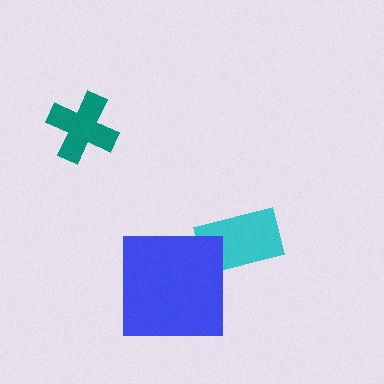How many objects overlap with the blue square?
1 object overlaps with the blue square.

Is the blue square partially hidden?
No, no other shape covers it.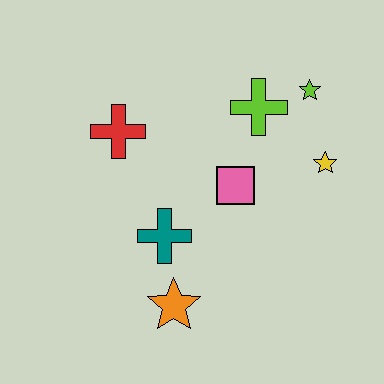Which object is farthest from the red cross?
The yellow star is farthest from the red cross.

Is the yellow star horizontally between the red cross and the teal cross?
No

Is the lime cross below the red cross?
No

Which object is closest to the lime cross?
The lime star is closest to the lime cross.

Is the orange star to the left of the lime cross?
Yes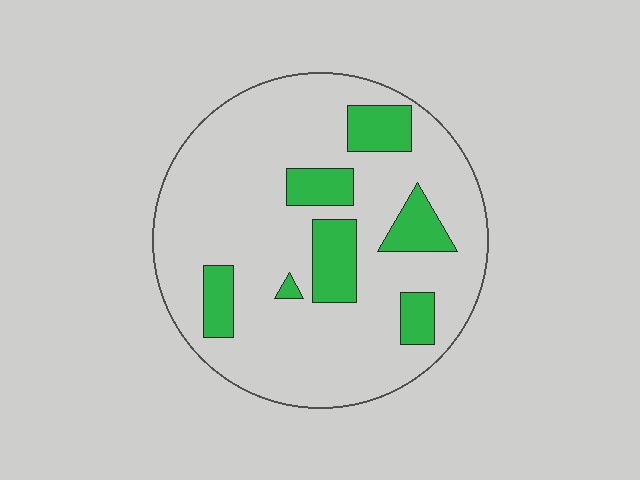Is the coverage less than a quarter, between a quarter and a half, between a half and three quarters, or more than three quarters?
Less than a quarter.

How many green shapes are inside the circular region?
7.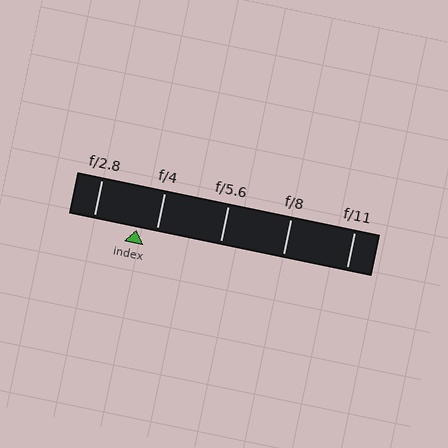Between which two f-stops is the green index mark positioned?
The index mark is between f/2.8 and f/4.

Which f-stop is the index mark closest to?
The index mark is closest to f/4.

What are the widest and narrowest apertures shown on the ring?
The widest aperture shown is f/2.8 and the narrowest is f/11.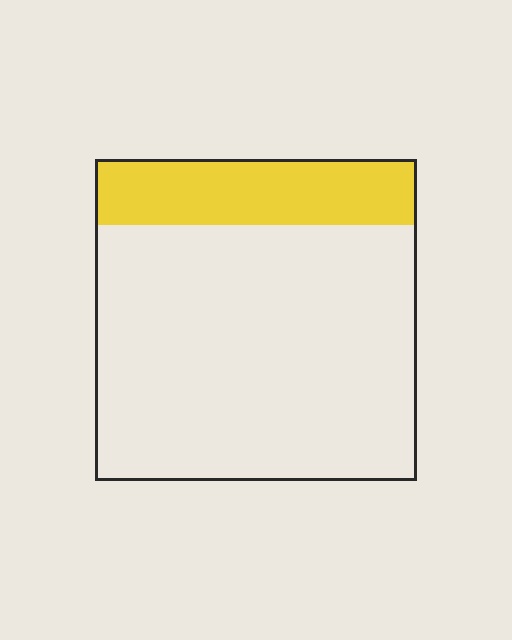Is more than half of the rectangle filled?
No.